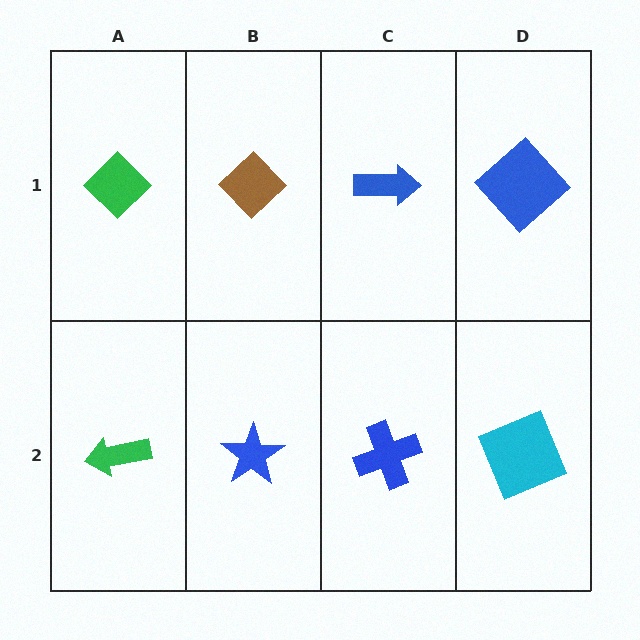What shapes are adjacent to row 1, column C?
A blue cross (row 2, column C), a brown diamond (row 1, column B), a blue diamond (row 1, column D).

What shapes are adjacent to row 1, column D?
A cyan square (row 2, column D), a blue arrow (row 1, column C).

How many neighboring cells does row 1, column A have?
2.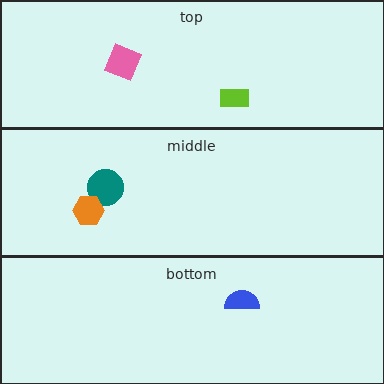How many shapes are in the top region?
2.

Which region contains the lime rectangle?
The top region.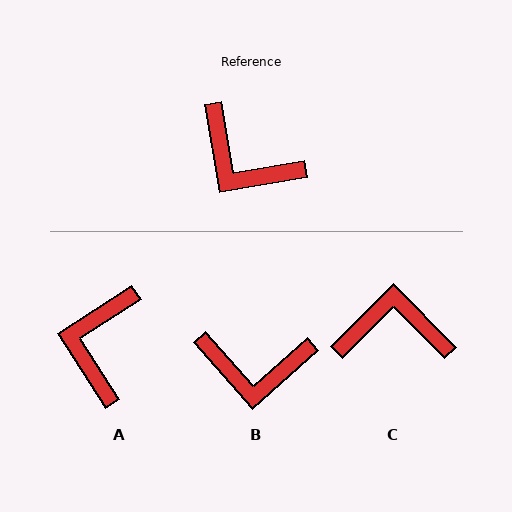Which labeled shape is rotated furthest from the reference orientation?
C, about 145 degrees away.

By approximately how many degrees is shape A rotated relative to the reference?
Approximately 67 degrees clockwise.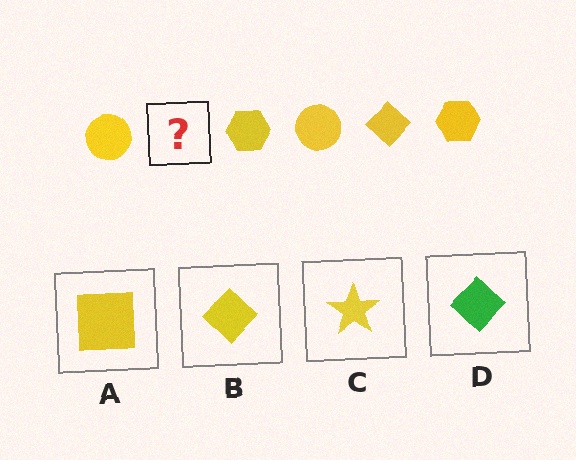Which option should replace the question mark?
Option B.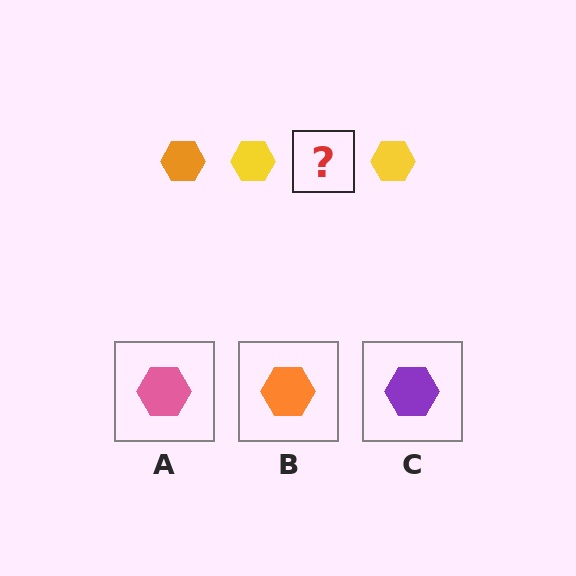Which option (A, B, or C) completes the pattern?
B.